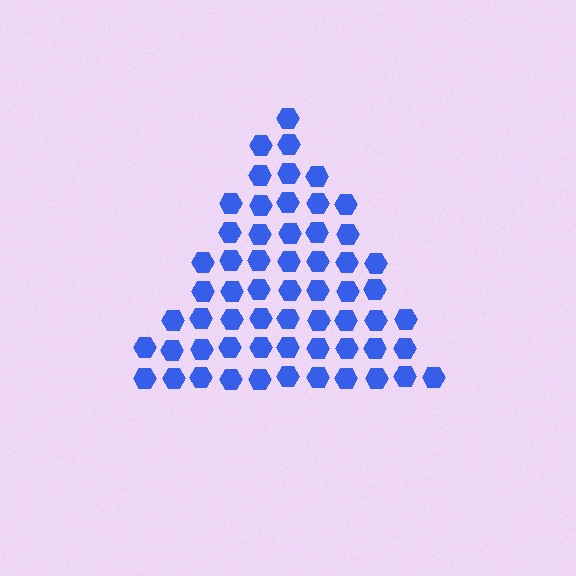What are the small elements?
The small elements are hexagons.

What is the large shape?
The large shape is a triangle.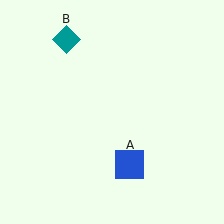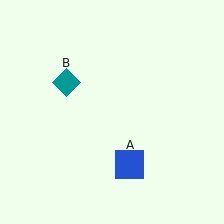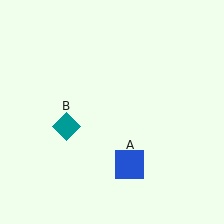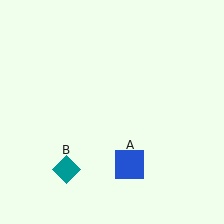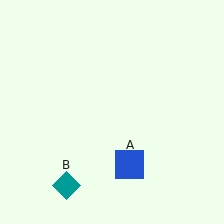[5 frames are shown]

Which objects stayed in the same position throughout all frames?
Blue square (object A) remained stationary.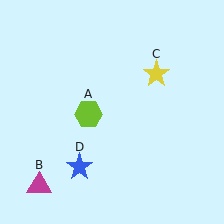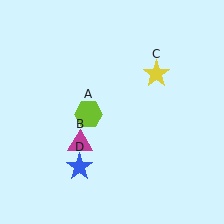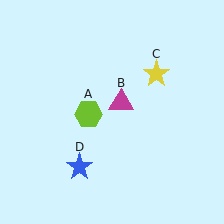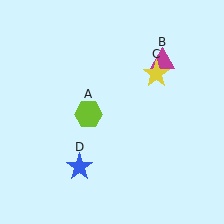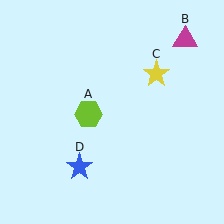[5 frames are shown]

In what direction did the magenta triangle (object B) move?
The magenta triangle (object B) moved up and to the right.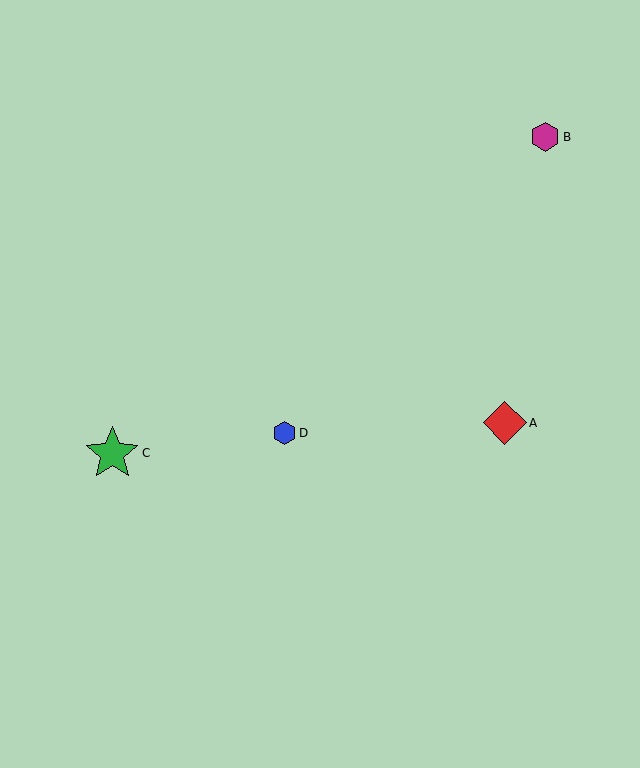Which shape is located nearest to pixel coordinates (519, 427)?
The red diamond (labeled A) at (505, 423) is nearest to that location.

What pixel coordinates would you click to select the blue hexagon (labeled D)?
Click at (285, 433) to select the blue hexagon D.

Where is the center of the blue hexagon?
The center of the blue hexagon is at (285, 433).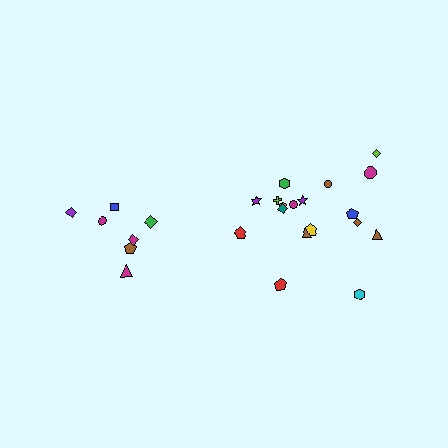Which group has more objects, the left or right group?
The right group.